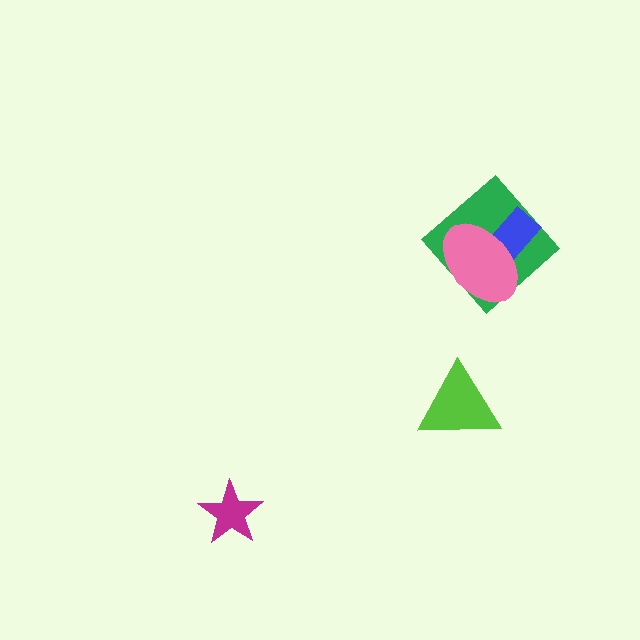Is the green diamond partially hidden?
Yes, it is partially covered by another shape.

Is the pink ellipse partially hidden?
No, no other shape covers it.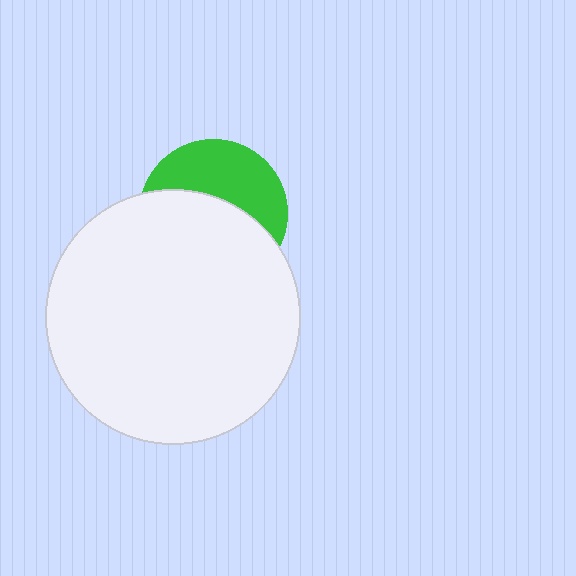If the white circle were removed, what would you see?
You would see the complete green circle.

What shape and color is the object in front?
The object in front is a white circle.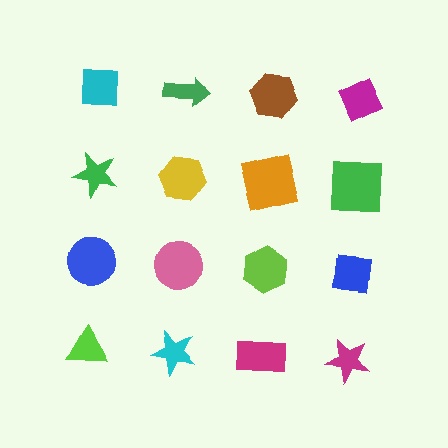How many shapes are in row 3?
4 shapes.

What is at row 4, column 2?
A cyan star.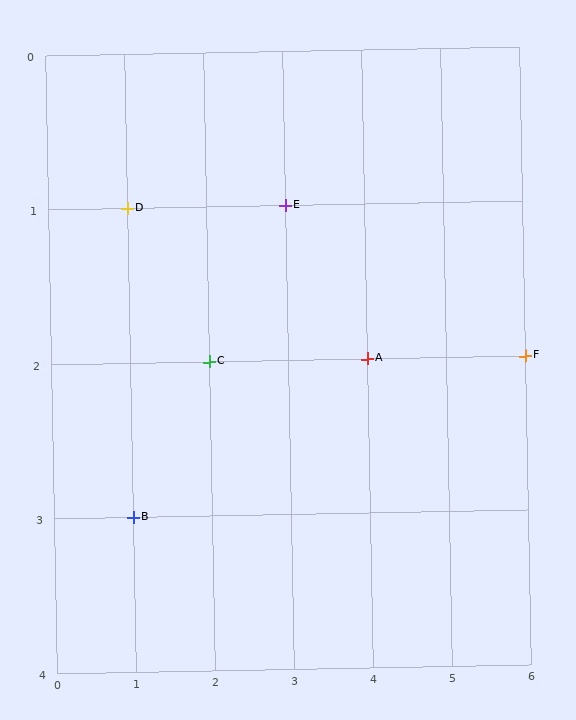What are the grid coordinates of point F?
Point F is at grid coordinates (6, 2).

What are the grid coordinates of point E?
Point E is at grid coordinates (3, 1).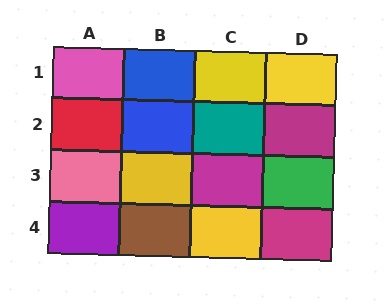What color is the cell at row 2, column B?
Blue.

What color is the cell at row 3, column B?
Yellow.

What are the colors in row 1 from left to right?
Pink, blue, yellow, yellow.